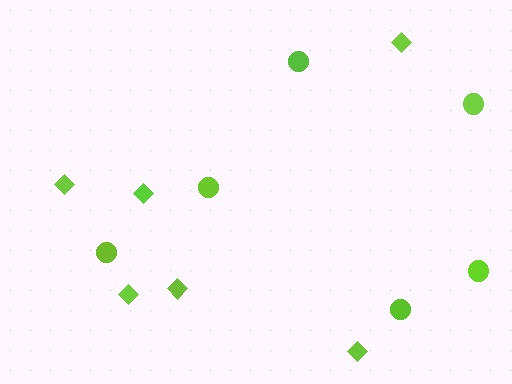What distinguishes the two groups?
There are 2 groups: one group of circles (6) and one group of diamonds (6).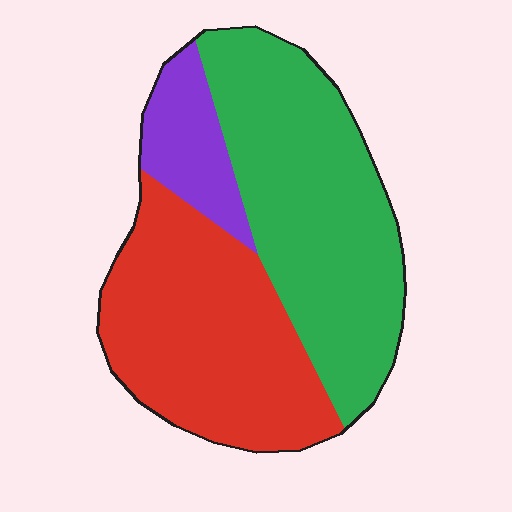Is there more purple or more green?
Green.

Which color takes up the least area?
Purple, at roughly 10%.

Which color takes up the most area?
Green, at roughly 45%.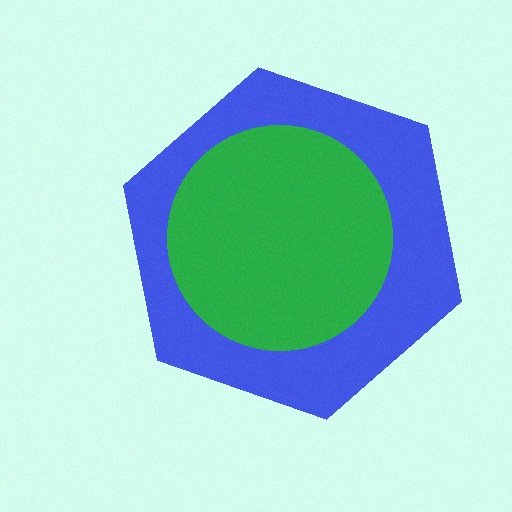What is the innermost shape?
The green circle.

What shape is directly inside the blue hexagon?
The green circle.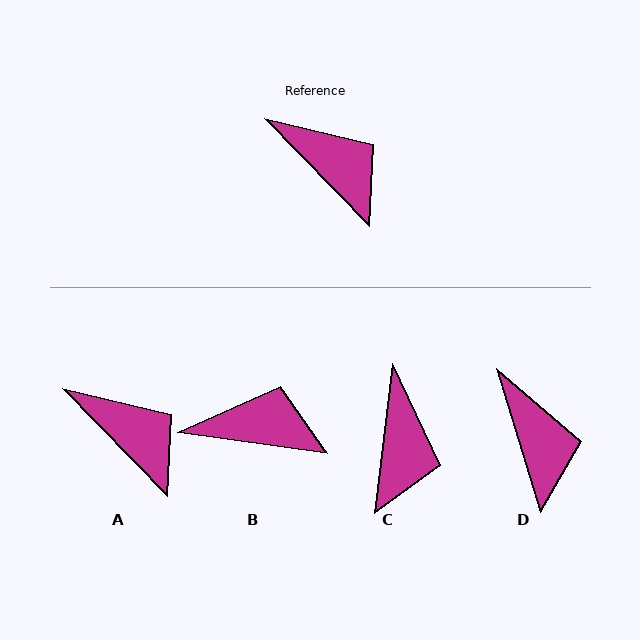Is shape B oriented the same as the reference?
No, it is off by about 38 degrees.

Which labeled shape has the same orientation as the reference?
A.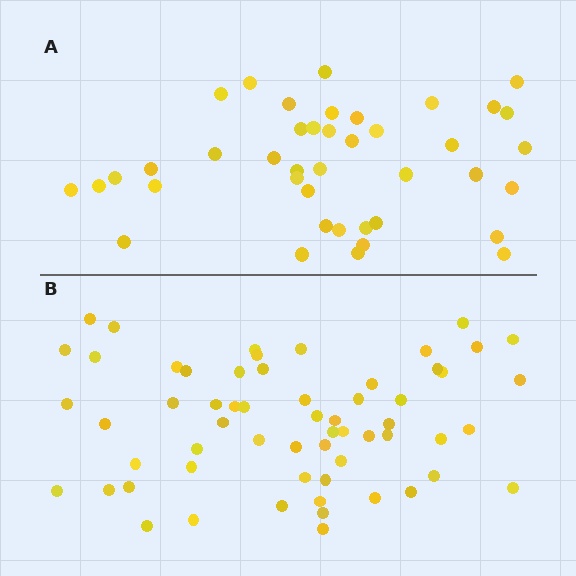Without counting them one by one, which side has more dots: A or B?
Region B (the bottom region) has more dots.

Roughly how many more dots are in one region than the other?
Region B has approximately 20 more dots than region A.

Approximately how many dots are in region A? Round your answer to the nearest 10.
About 40 dots. (The exact count is 41, which rounds to 40.)